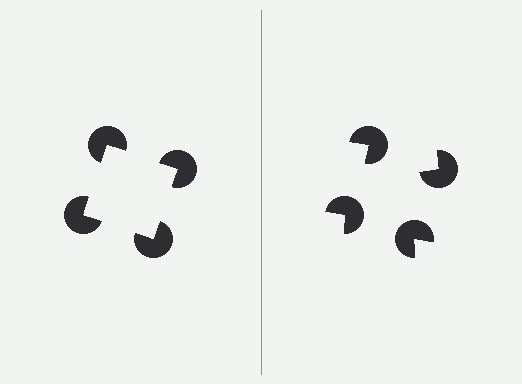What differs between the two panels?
The pac-man discs are positioned identically on both sides; only the wedge orientations differ. On the left they align to a square; on the right they are misaligned.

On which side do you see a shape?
An illusory square appears on the left side. On the right side the wedge cuts are rotated, so no coherent shape forms.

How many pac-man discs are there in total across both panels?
8 — 4 on each side.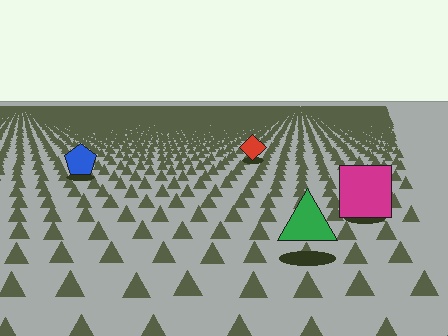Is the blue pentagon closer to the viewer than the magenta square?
No. The magenta square is closer — you can tell from the texture gradient: the ground texture is coarser near it.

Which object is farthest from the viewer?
The red diamond is farthest from the viewer. It appears smaller and the ground texture around it is denser.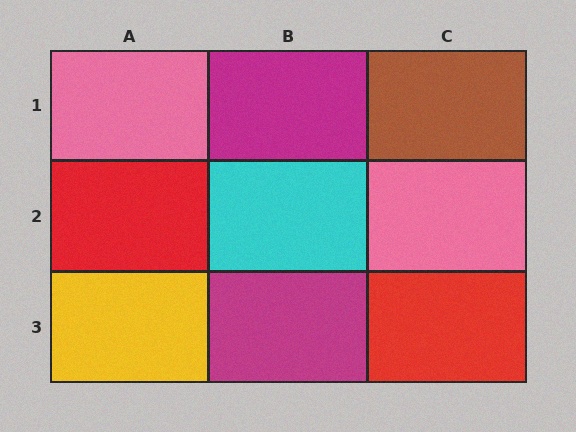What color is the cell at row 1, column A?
Pink.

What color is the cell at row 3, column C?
Red.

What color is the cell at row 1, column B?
Magenta.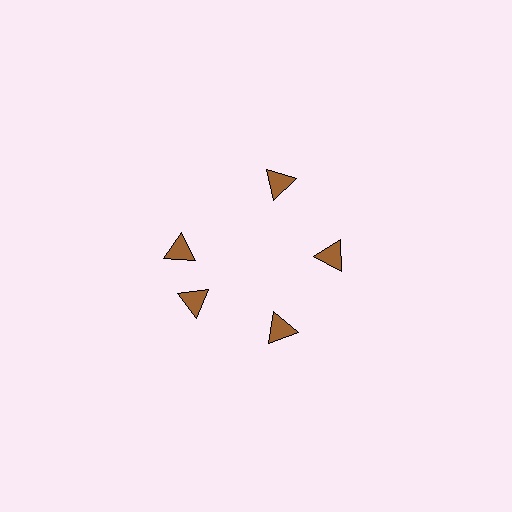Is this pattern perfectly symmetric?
No. The 5 brown triangles are arranged in a ring, but one element near the 10 o'clock position is rotated out of alignment along the ring, breaking the 5-fold rotational symmetry.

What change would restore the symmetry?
The symmetry would be restored by rotating it back into even spacing with its neighbors so that all 5 triangles sit at equal angles and equal distance from the center.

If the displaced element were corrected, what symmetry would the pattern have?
It would have 5-fold rotational symmetry — the pattern would map onto itself every 72 degrees.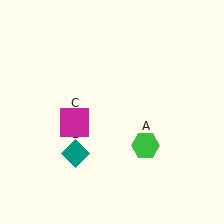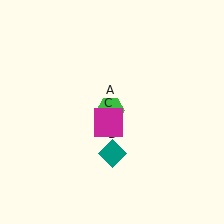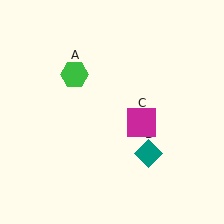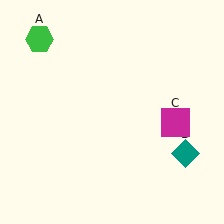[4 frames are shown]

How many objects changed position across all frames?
3 objects changed position: green hexagon (object A), teal diamond (object B), magenta square (object C).